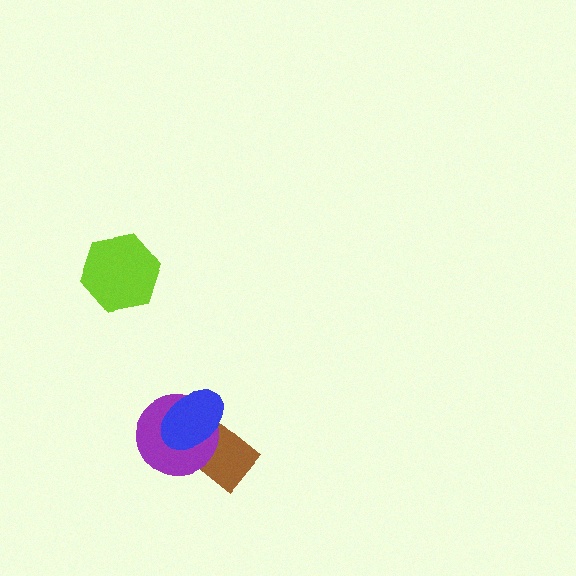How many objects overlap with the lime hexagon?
0 objects overlap with the lime hexagon.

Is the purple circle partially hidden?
Yes, it is partially covered by another shape.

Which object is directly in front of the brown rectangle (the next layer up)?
The purple circle is directly in front of the brown rectangle.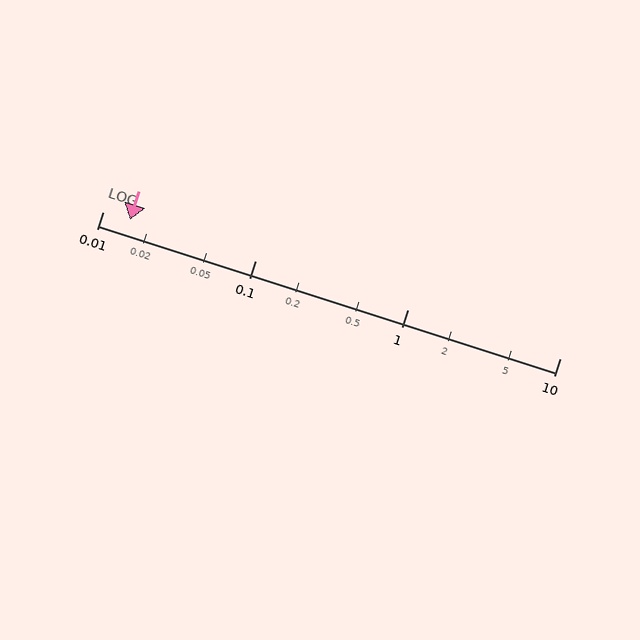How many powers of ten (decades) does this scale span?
The scale spans 3 decades, from 0.01 to 10.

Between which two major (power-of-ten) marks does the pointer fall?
The pointer is between 0.01 and 0.1.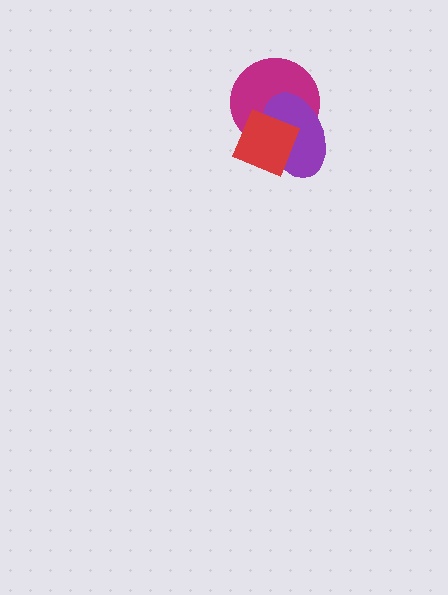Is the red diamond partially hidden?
No, no other shape covers it.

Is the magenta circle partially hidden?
Yes, it is partially covered by another shape.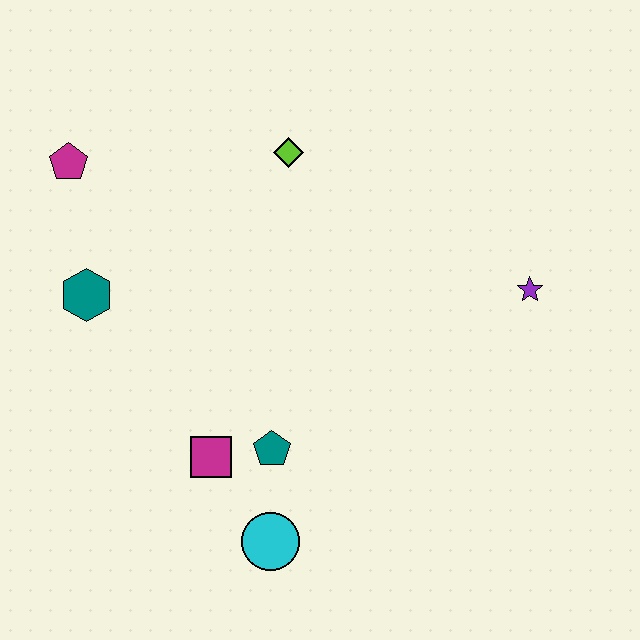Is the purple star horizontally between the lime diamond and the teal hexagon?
No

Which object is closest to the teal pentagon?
The magenta square is closest to the teal pentagon.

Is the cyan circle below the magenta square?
Yes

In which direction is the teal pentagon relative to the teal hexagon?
The teal pentagon is to the right of the teal hexagon.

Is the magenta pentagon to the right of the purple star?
No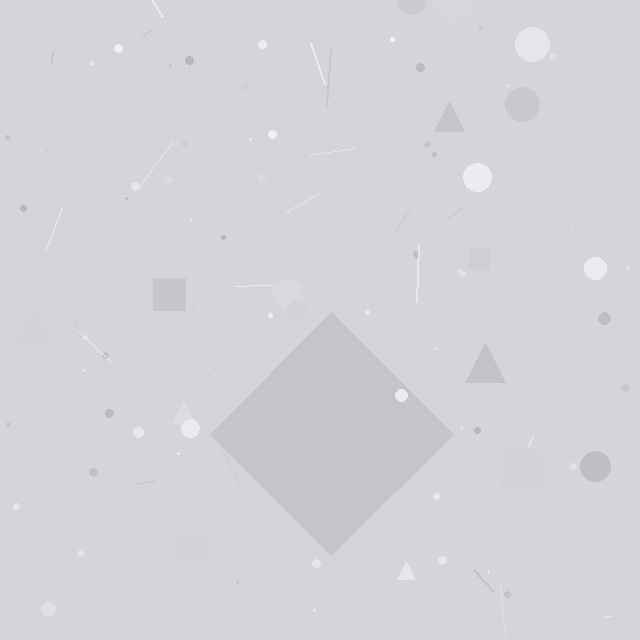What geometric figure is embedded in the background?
A diamond is embedded in the background.